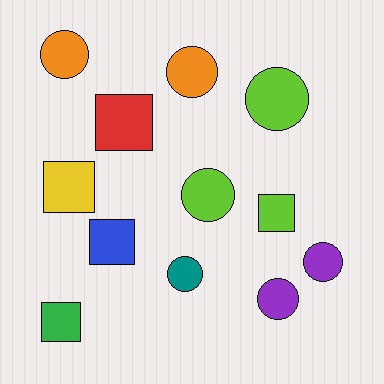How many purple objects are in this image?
There are 2 purple objects.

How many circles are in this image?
There are 7 circles.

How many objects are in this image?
There are 12 objects.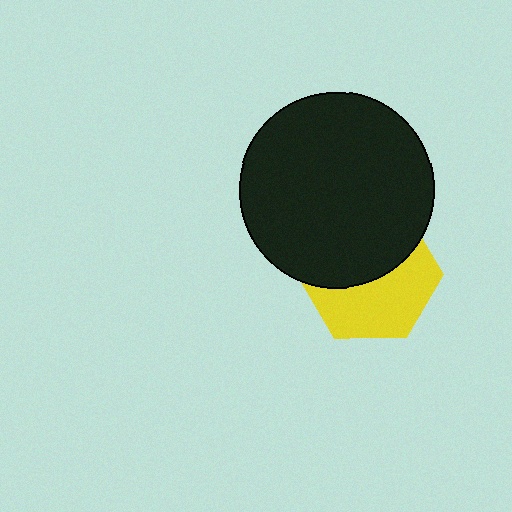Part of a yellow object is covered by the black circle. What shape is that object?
It is a hexagon.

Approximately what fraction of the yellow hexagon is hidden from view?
Roughly 49% of the yellow hexagon is hidden behind the black circle.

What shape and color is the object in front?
The object in front is a black circle.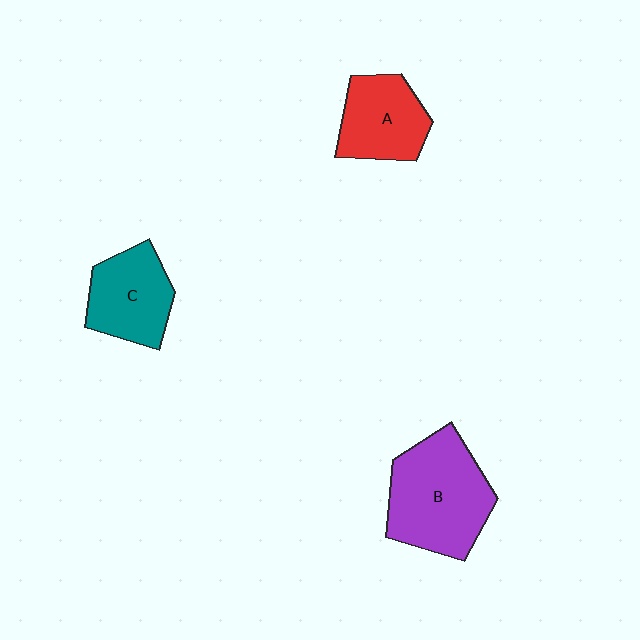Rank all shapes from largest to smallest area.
From largest to smallest: B (purple), C (teal), A (red).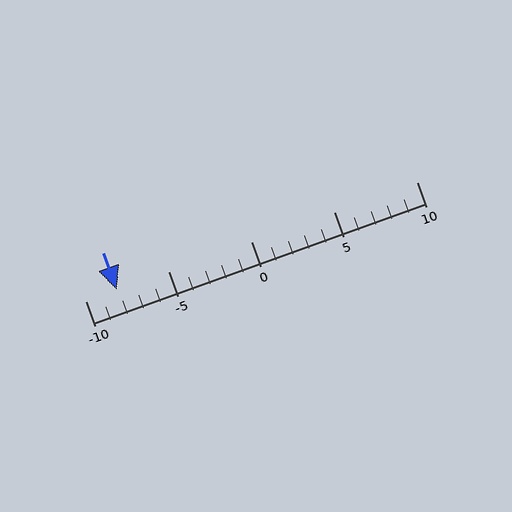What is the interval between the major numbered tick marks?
The major tick marks are spaced 5 units apart.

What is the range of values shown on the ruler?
The ruler shows values from -10 to 10.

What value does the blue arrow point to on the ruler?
The blue arrow points to approximately -8.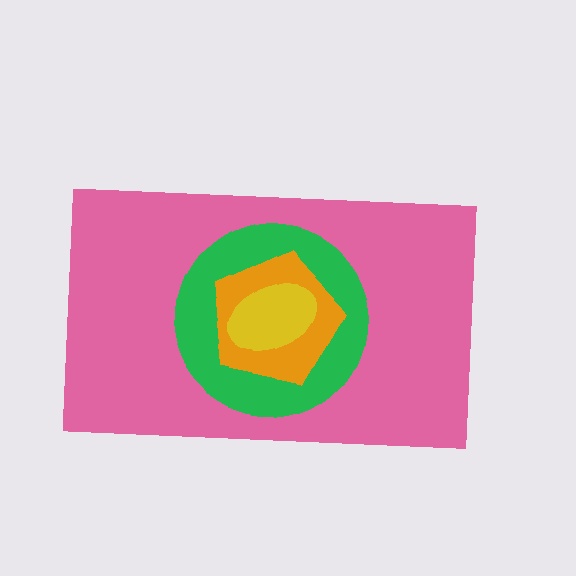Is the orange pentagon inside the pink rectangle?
Yes.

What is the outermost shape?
The pink rectangle.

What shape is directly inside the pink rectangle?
The green circle.